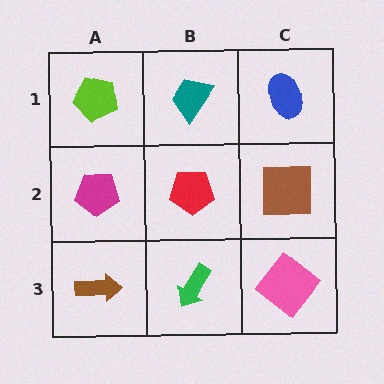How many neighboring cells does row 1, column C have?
2.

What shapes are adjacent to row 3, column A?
A magenta pentagon (row 2, column A), a green arrow (row 3, column B).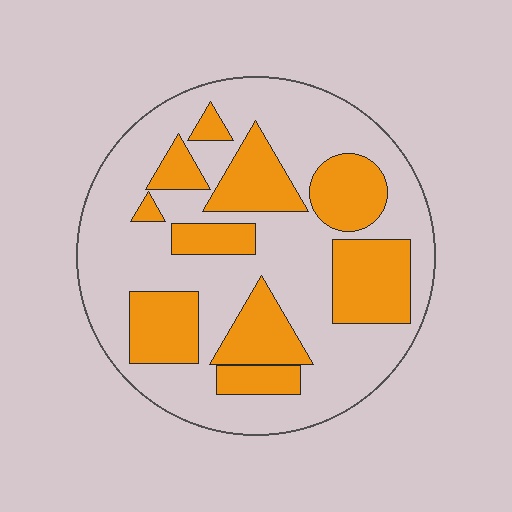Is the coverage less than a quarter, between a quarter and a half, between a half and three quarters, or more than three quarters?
Between a quarter and a half.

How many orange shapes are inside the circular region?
10.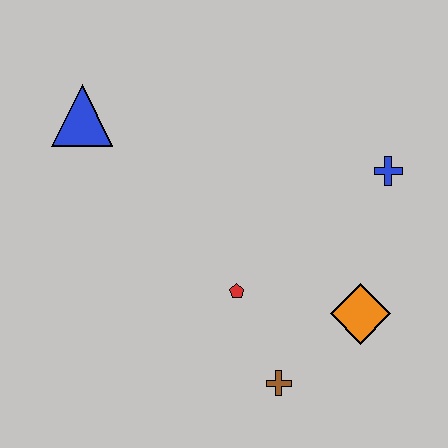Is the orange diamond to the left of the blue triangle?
No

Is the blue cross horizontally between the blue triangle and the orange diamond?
No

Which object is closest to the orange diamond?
The brown cross is closest to the orange diamond.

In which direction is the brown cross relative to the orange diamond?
The brown cross is to the left of the orange diamond.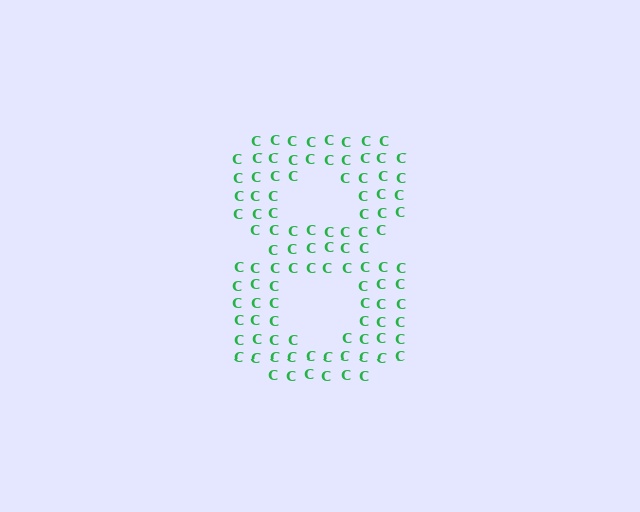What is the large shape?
The large shape is the digit 8.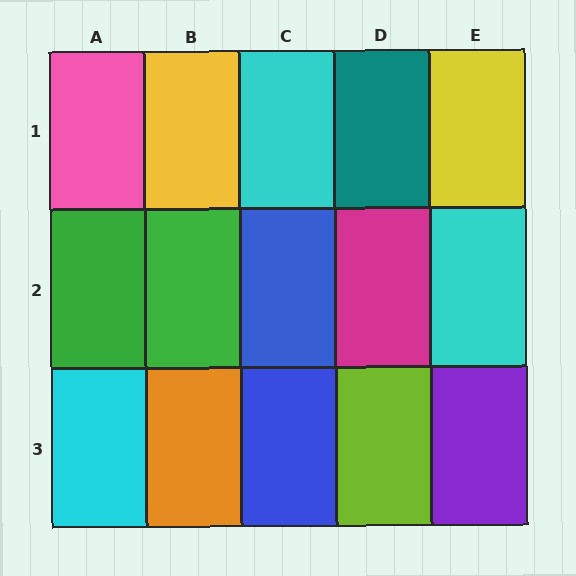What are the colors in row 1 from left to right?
Pink, yellow, cyan, teal, yellow.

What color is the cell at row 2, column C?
Blue.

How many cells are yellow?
2 cells are yellow.